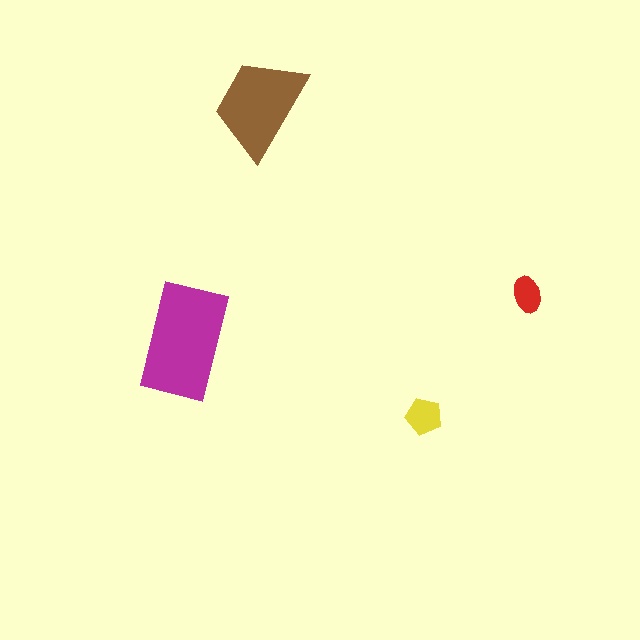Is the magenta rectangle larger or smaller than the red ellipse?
Larger.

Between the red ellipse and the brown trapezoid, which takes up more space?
The brown trapezoid.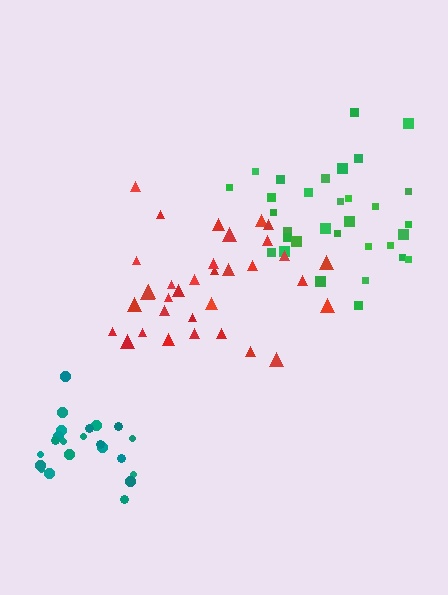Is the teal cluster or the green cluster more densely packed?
Teal.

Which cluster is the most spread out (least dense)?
Red.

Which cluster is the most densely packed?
Teal.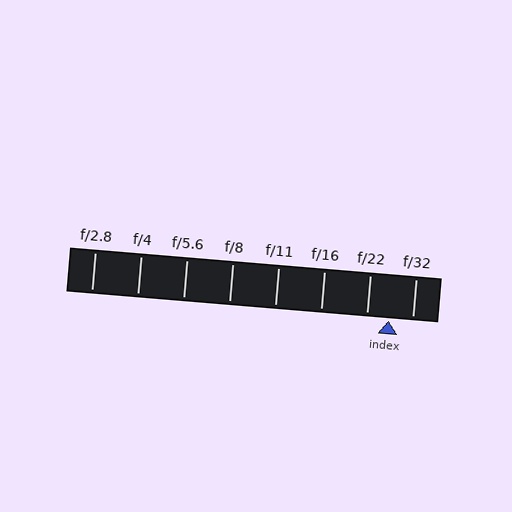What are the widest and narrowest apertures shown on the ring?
The widest aperture shown is f/2.8 and the narrowest is f/32.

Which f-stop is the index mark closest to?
The index mark is closest to f/22.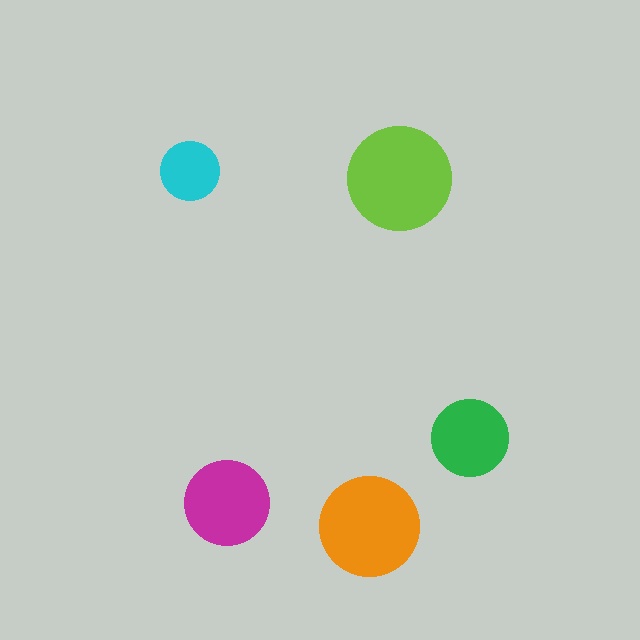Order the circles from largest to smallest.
the lime one, the orange one, the magenta one, the green one, the cyan one.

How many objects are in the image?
There are 5 objects in the image.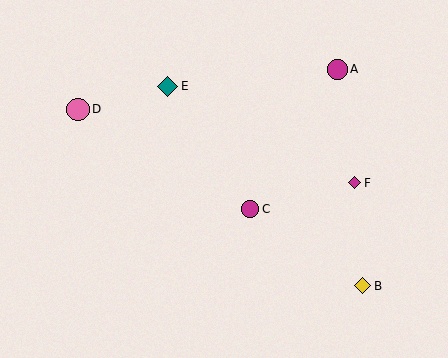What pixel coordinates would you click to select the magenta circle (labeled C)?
Click at (250, 209) to select the magenta circle C.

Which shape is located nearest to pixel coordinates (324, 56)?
The magenta circle (labeled A) at (338, 69) is nearest to that location.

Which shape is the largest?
The pink circle (labeled D) is the largest.